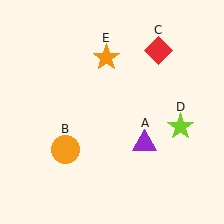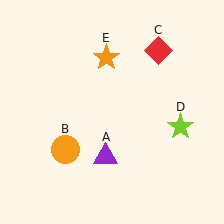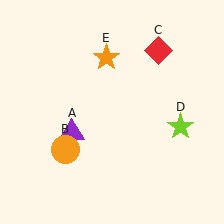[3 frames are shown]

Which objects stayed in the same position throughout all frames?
Orange circle (object B) and red diamond (object C) and lime star (object D) and orange star (object E) remained stationary.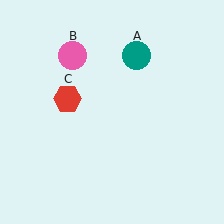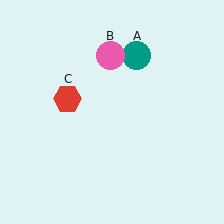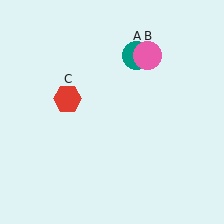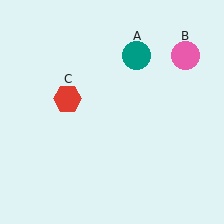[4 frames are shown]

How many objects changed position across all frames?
1 object changed position: pink circle (object B).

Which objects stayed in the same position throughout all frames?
Teal circle (object A) and red hexagon (object C) remained stationary.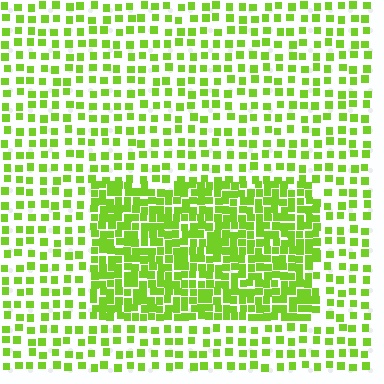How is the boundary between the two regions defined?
The boundary is defined by a change in element density (approximately 2.3x ratio). All elements are the same color, size, and shape.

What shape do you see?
I see a rectangle.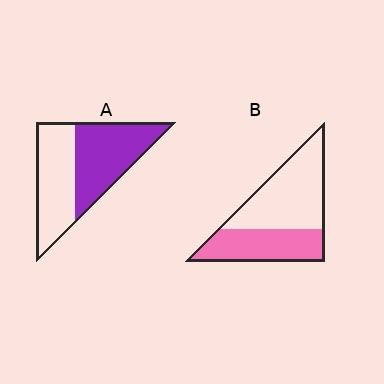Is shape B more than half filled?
No.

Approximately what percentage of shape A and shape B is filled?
A is approximately 50% and B is approximately 40%.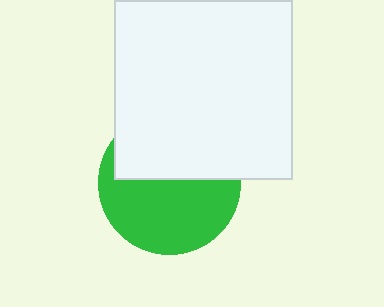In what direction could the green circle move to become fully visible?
The green circle could move down. That would shift it out from behind the white square entirely.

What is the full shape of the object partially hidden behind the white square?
The partially hidden object is a green circle.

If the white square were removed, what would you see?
You would see the complete green circle.